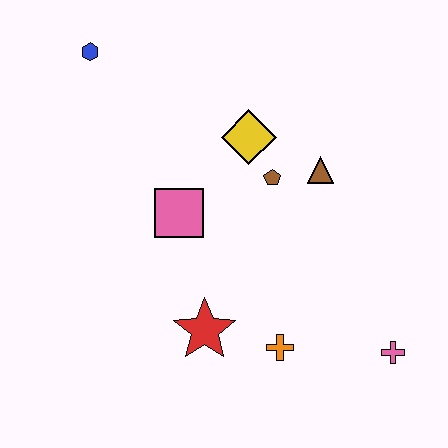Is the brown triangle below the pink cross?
No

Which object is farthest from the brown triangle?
The blue hexagon is farthest from the brown triangle.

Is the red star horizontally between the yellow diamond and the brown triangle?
No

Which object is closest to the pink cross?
The orange cross is closest to the pink cross.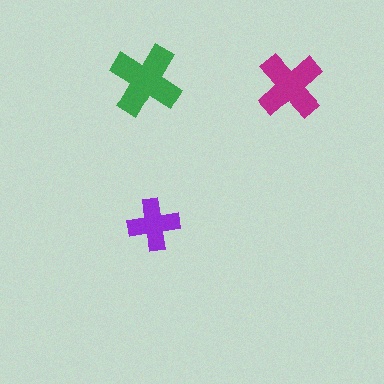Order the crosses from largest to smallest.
the green one, the magenta one, the purple one.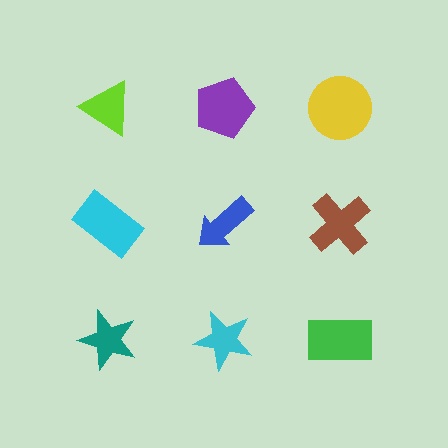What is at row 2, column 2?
A blue arrow.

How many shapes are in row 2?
3 shapes.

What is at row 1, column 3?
A yellow circle.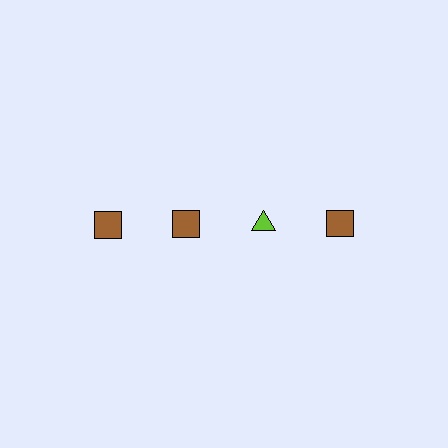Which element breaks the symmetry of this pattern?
The lime triangle in the top row, center column breaks the symmetry. All other shapes are brown squares.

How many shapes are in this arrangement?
There are 4 shapes arranged in a grid pattern.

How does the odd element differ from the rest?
It differs in both color (lime instead of brown) and shape (triangle instead of square).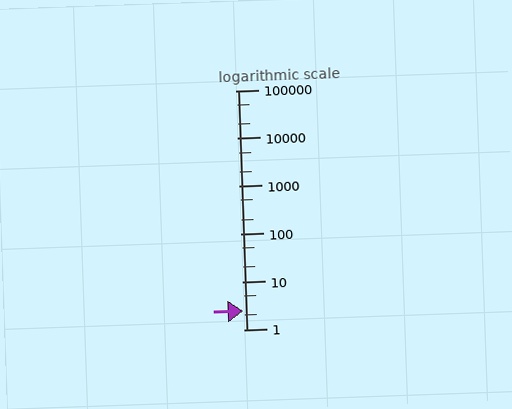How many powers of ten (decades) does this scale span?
The scale spans 5 decades, from 1 to 100000.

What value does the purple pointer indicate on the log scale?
The pointer indicates approximately 2.4.